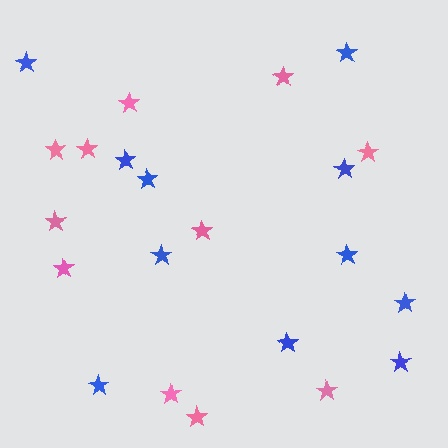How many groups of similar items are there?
There are 2 groups: one group of blue stars (11) and one group of pink stars (11).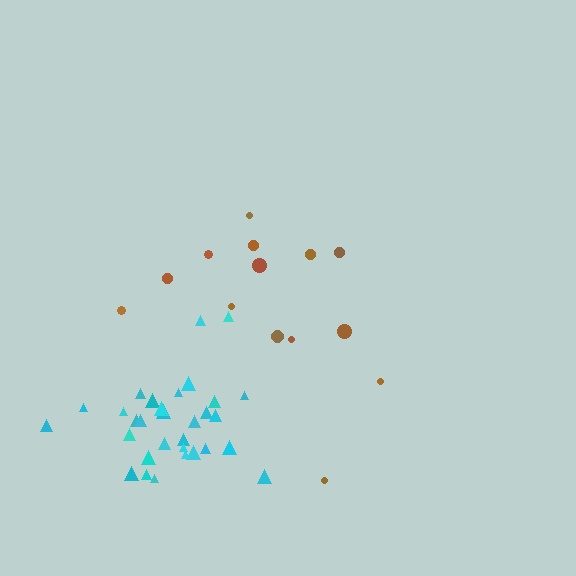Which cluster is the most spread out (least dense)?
Brown.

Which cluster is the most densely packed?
Cyan.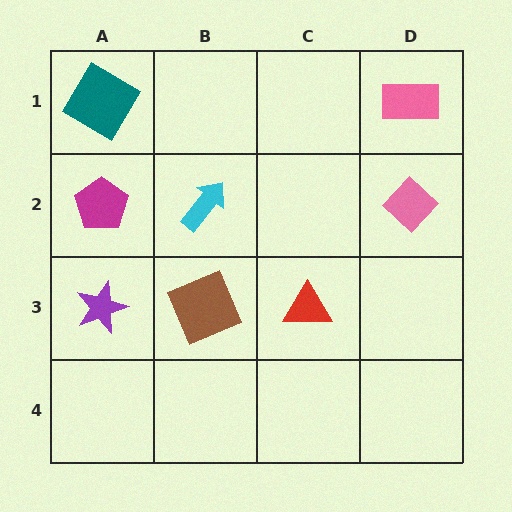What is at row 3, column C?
A red triangle.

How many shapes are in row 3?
3 shapes.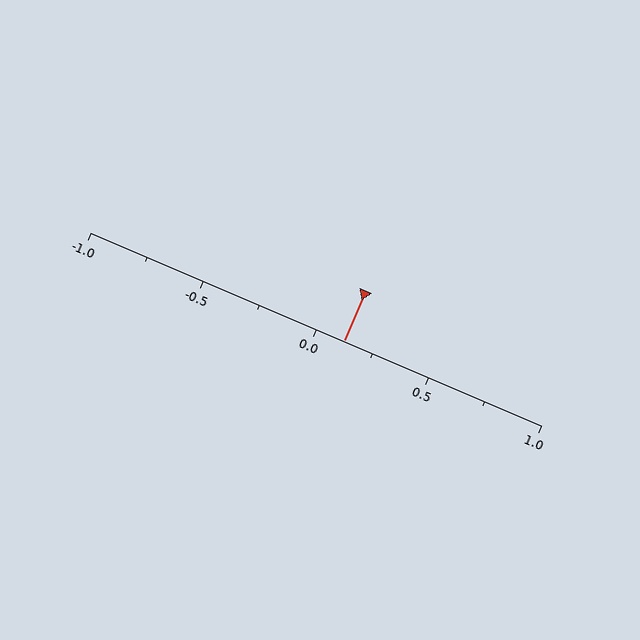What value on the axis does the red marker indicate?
The marker indicates approximately 0.12.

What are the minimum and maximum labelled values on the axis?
The axis runs from -1.0 to 1.0.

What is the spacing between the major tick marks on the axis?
The major ticks are spaced 0.5 apart.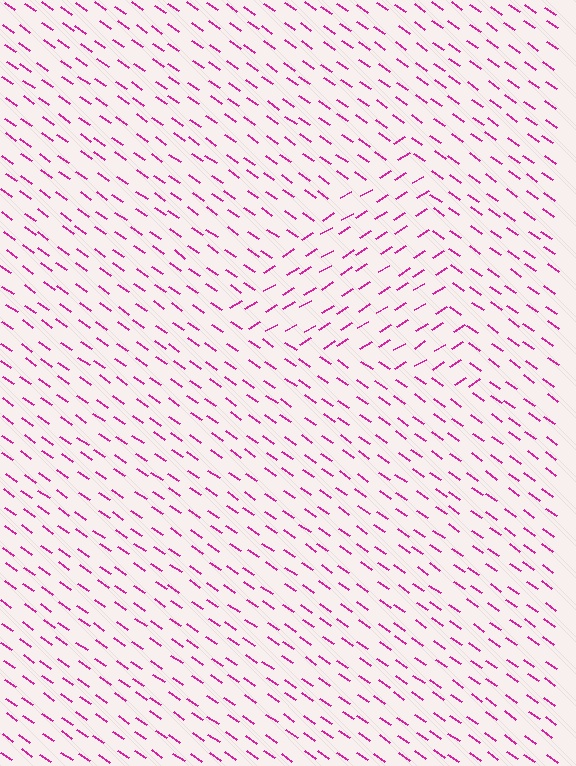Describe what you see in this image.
The image is filled with small magenta line segments. A triangle region in the image has lines oriented differently from the surrounding lines, creating a visible texture boundary.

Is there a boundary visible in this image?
Yes, there is a texture boundary formed by a change in line orientation.